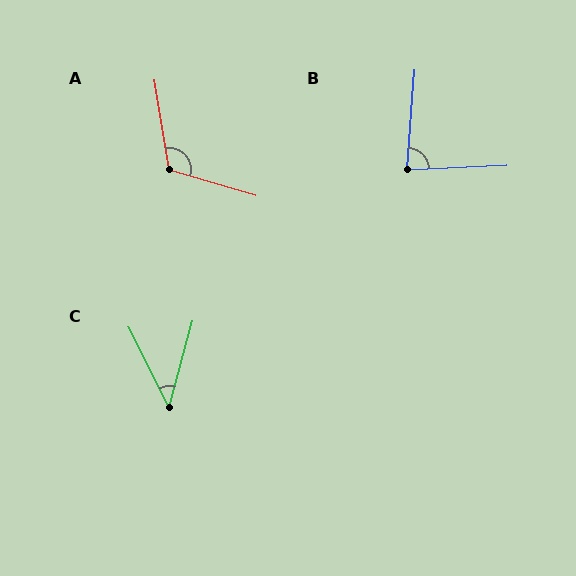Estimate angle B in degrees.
Approximately 83 degrees.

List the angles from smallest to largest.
C (42°), B (83°), A (116°).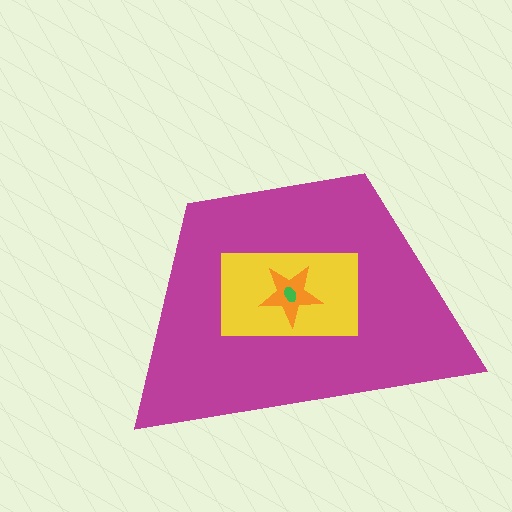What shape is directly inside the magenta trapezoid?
The yellow rectangle.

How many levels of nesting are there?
4.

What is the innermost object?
The green ellipse.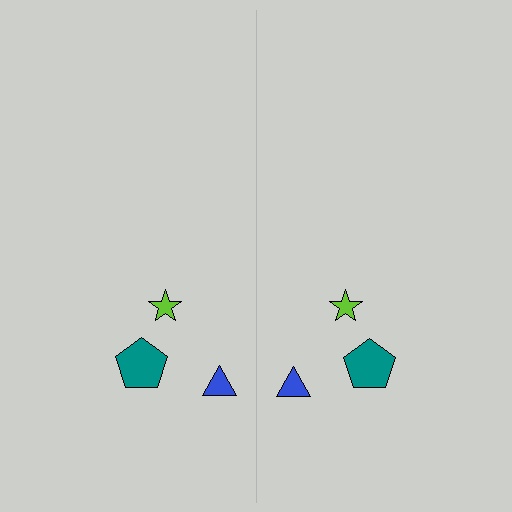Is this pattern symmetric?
Yes, this pattern has bilateral (reflection) symmetry.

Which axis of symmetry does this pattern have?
The pattern has a vertical axis of symmetry running through the center of the image.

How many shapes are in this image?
There are 6 shapes in this image.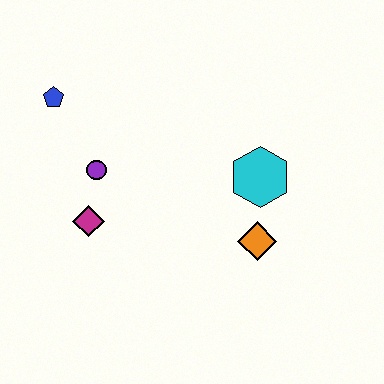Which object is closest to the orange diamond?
The cyan hexagon is closest to the orange diamond.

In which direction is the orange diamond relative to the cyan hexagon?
The orange diamond is below the cyan hexagon.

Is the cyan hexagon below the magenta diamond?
No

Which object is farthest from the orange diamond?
The blue pentagon is farthest from the orange diamond.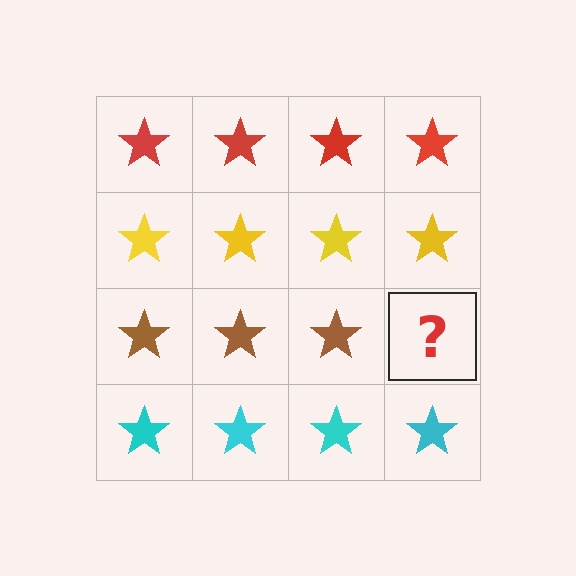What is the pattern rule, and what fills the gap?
The rule is that each row has a consistent color. The gap should be filled with a brown star.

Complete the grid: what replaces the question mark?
The question mark should be replaced with a brown star.